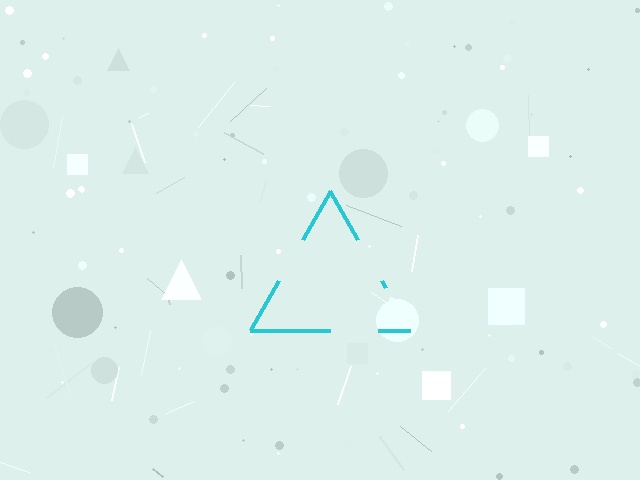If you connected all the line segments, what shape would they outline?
They would outline a triangle.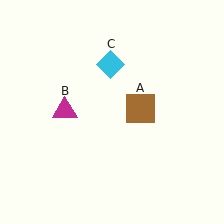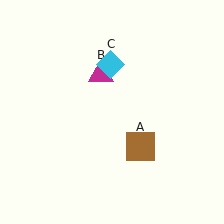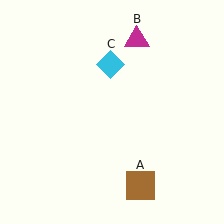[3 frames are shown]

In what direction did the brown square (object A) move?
The brown square (object A) moved down.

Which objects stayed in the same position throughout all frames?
Cyan diamond (object C) remained stationary.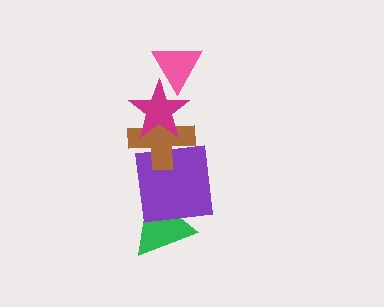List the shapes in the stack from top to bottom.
From top to bottom: the pink triangle, the magenta star, the brown cross, the purple square, the green triangle.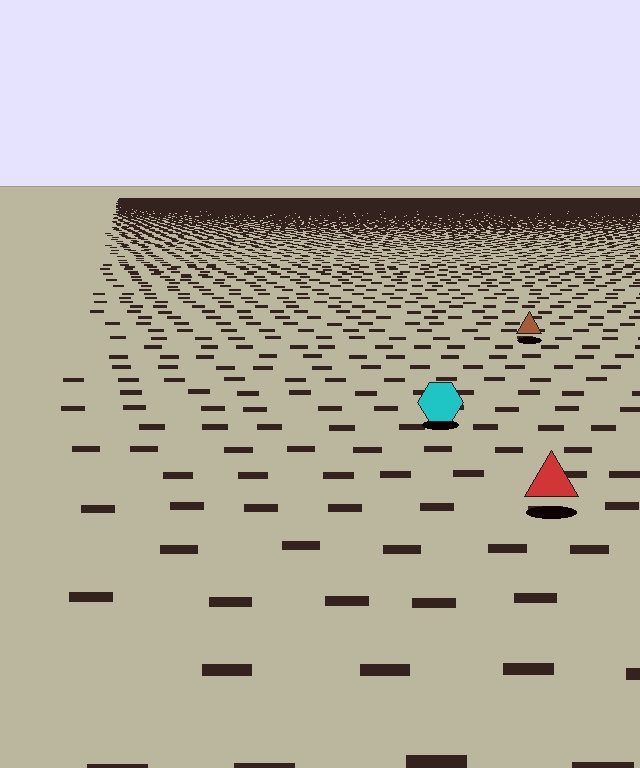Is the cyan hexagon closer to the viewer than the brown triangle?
Yes. The cyan hexagon is closer — you can tell from the texture gradient: the ground texture is coarser near it.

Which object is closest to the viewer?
The red triangle is closest. The texture marks near it are larger and more spread out.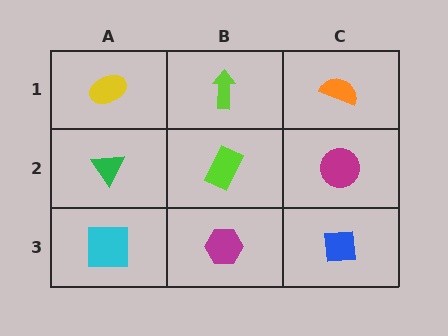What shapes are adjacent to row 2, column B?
A lime arrow (row 1, column B), a magenta hexagon (row 3, column B), a green triangle (row 2, column A), a magenta circle (row 2, column C).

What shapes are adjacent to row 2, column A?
A yellow ellipse (row 1, column A), a cyan square (row 3, column A), a lime rectangle (row 2, column B).